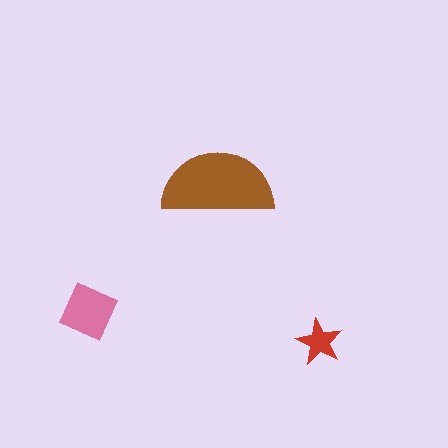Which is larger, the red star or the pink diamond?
The pink diamond.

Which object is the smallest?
The red star.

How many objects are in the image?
There are 3 objects in the image.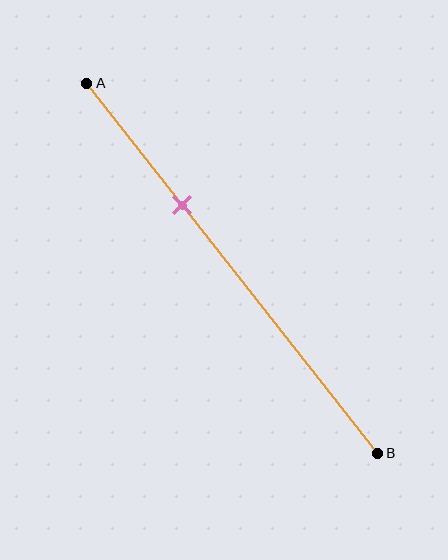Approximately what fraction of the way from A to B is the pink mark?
The pink mark is approximately 35% of the way from A to B.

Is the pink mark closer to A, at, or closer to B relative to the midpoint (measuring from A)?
The pink mark is closer to point A than the midpoint of segment AB.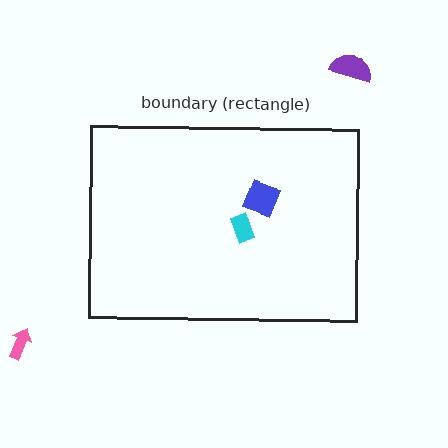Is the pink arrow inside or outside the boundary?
Outside.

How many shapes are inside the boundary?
2 inside, 2 outside.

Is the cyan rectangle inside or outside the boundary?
Inside.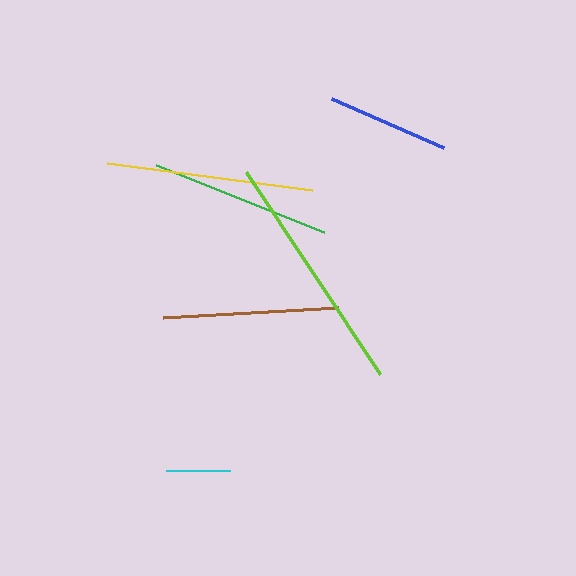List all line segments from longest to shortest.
From longest to shortest: lime, yellow, green, brown, blue, cyan.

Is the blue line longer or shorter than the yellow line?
The yellow line is longer than the blue line.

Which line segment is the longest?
The lime line is the longest at approximately 243 pixels.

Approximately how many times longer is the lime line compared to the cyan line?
The lime line is approximately 3.7 times the length of the cyan line.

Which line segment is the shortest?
The cyan line is the shortest at approximately 65 pixels.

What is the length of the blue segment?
The blue segment is approximately 122 pixels long.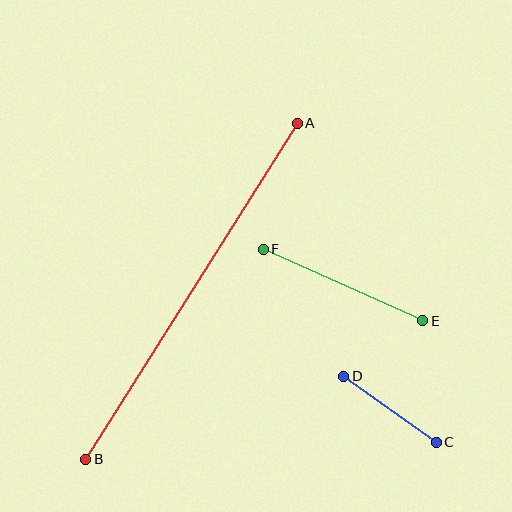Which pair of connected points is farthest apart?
Points A and B are farthest apart.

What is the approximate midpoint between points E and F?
The midpoint is at approximately (343, 285) pixels.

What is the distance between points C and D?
The distance is approximately 114 pixels.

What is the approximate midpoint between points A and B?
The midpoint is at approximately (191, 291) pixels.